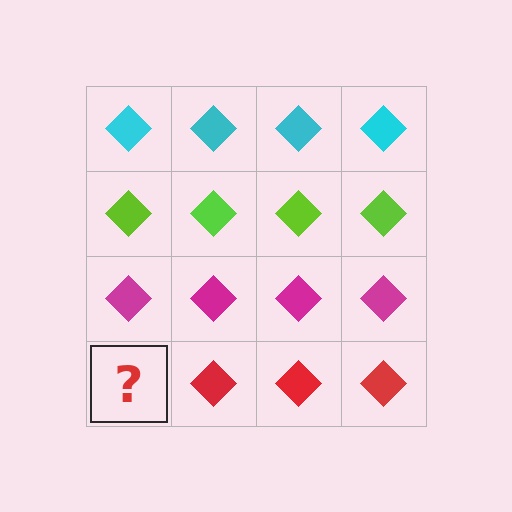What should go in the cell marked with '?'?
The missing cell should contain a red diamond.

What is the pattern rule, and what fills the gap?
The rule is that each row has a consistent color. The gap should be filled with a red diamond.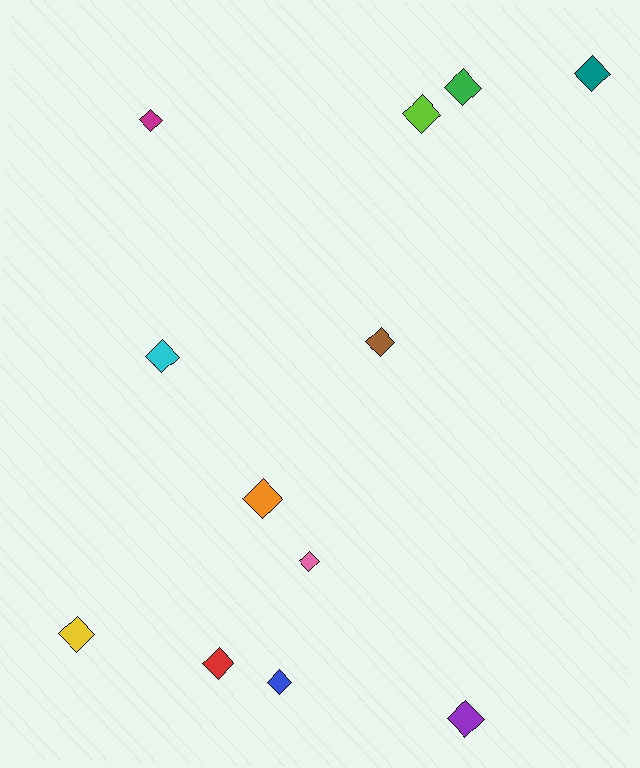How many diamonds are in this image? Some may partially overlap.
There are 12 diamonds.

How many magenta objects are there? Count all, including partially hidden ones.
There is 1 magenta object.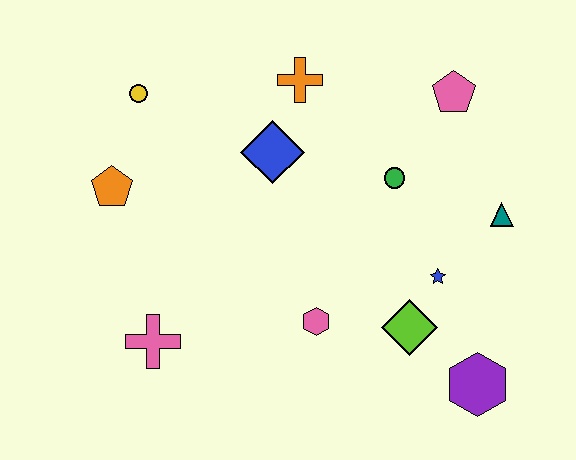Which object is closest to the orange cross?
The blue diamond is closest to the orange cross.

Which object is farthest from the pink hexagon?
The yellow circle is farthest from the pink hexagon.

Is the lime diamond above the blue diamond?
No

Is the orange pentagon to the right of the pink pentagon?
No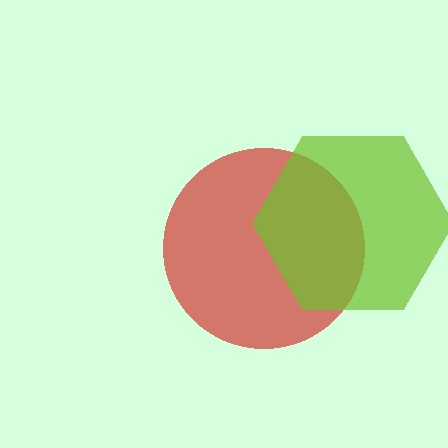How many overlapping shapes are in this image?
There are 2 overlapping shapes in the image.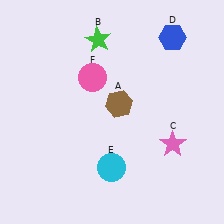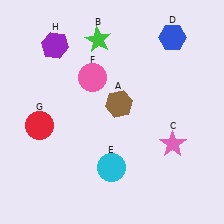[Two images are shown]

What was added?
A red circle (G), a purple hexagon (H) were added in Image 2.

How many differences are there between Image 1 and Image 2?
There are 2 differences between the two images.